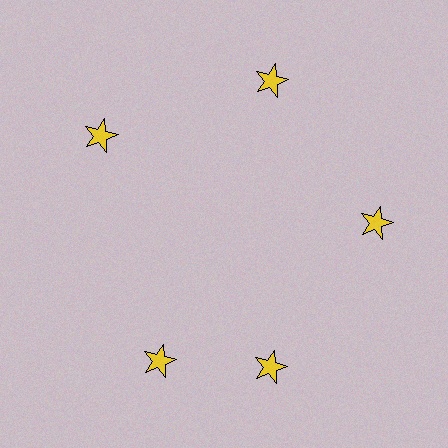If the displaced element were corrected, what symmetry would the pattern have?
It would have 5-fold rotational symmetry — the pattern would map onto itself every 72 degrees.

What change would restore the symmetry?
The symmetry would be restored by rotating it back into even spacing with its neighbors so that all 5 stars sit at equal angles and equal distance from the center.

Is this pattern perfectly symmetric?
No. The 5 yellow stars are arranged in a ring, but one element near the 8 o'clock position is rotated out of alignment along the ring, breaking the 5-fold rotational symmetry.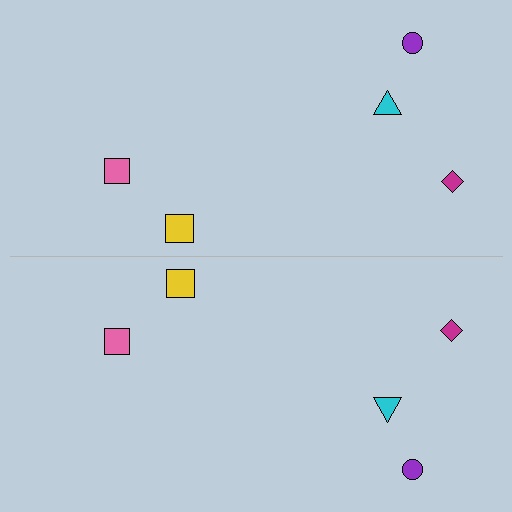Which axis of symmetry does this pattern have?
The pattern has a horizontal axis of symmetry running through the center of the image.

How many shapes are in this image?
There are 10 shapes in this image.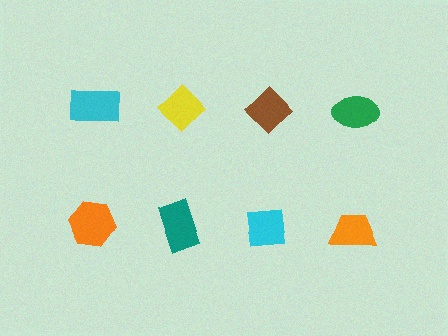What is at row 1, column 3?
A brown diamond.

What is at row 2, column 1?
An orange hexagon.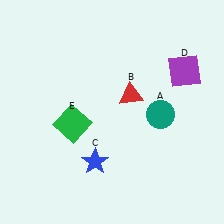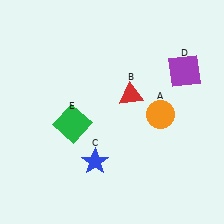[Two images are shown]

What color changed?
The circle (A) changed from teal in Image 1 to orange in Image 2.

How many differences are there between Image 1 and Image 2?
There is 1 difference between the two images.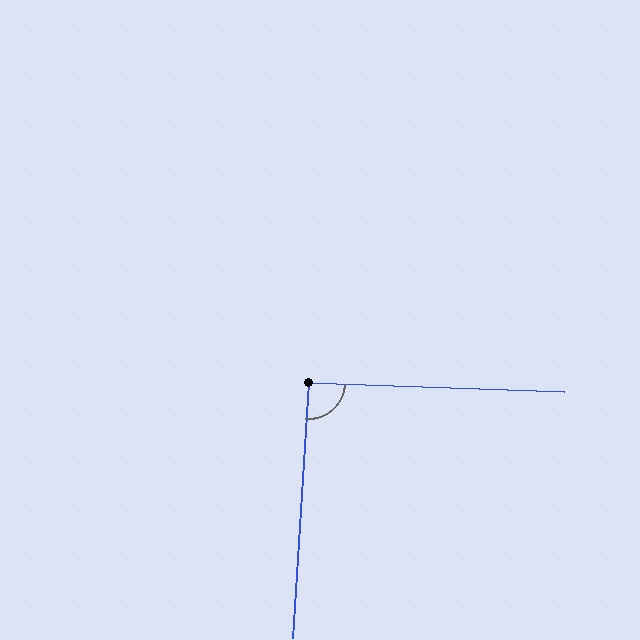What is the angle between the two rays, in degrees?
Approximately 92 degrees.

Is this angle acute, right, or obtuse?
It is approximately a right angle.